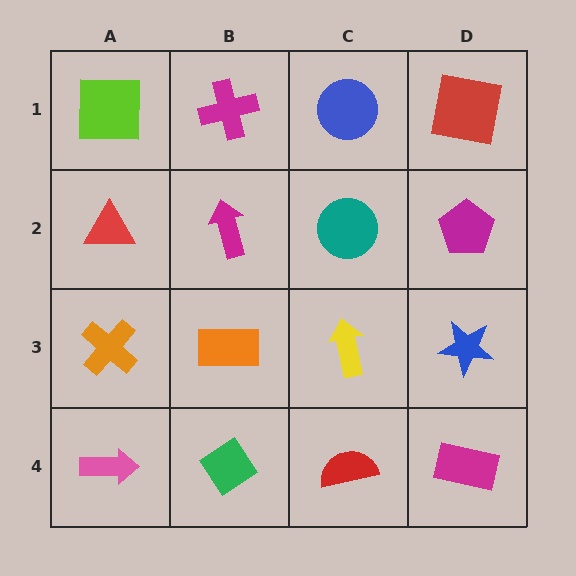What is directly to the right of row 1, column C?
A red square.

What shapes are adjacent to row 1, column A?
A red triangle (row 2, column A), a magenta cross (row 1, column B).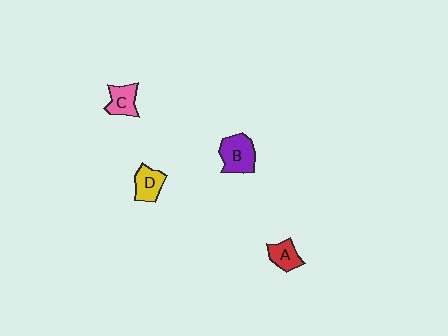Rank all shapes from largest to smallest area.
From largest to smallest: B (purple), D (yellow), C (pink), A (red).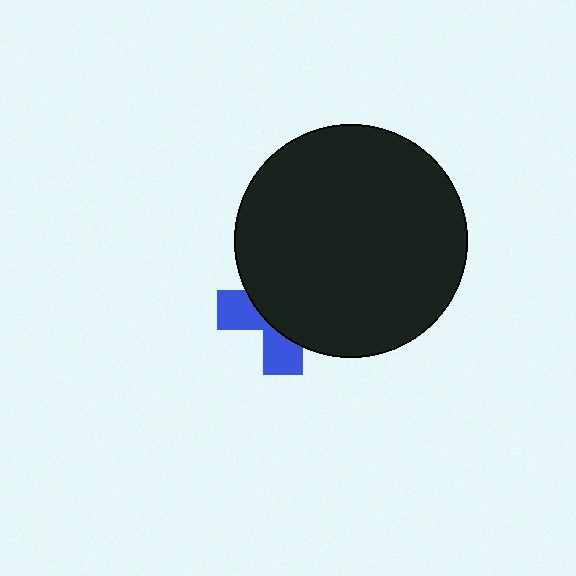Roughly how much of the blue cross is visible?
A small part of it is visible (roughly 35%).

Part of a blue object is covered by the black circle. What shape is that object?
It is a cross.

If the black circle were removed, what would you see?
You would see the complete blue cross.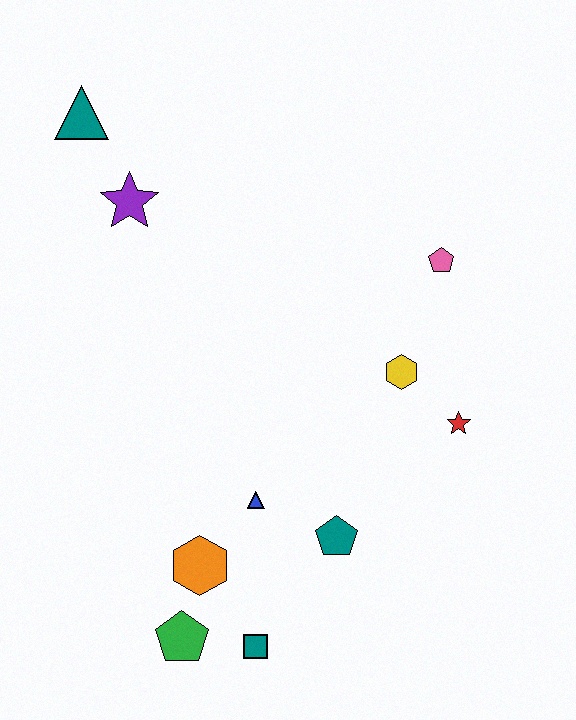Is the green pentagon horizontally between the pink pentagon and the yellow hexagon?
No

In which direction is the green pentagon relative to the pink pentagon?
The green pentagon is below the pink pentagon.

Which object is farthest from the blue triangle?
The teal triangle is farthest from the blue triangle.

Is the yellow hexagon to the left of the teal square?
No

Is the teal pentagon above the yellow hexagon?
No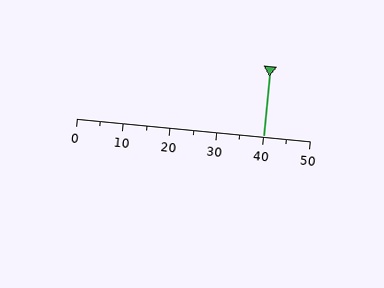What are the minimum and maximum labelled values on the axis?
The axis runs from 0 to 50.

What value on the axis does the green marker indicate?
The marker indicates approximately 40.